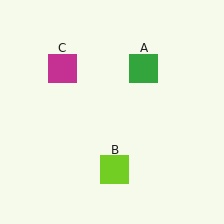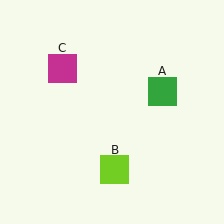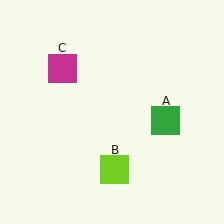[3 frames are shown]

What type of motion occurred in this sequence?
The green square (object A) rotated clockwise around the center of the scene.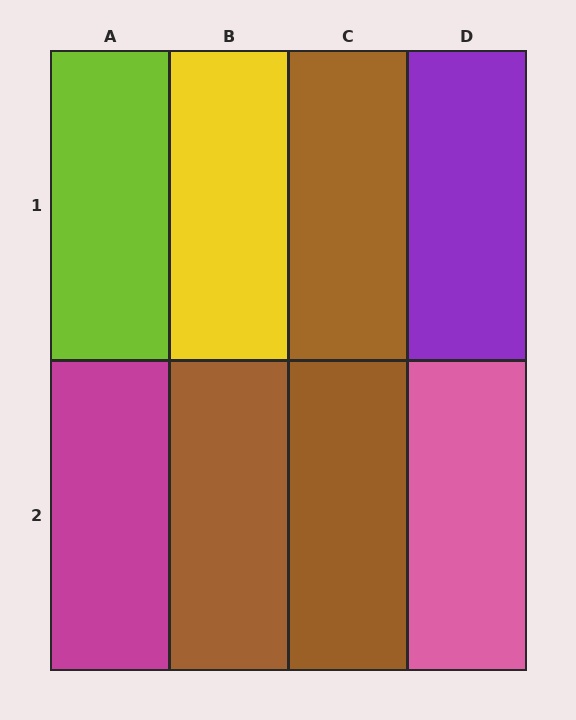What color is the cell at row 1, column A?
Lime.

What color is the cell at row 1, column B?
Yellow.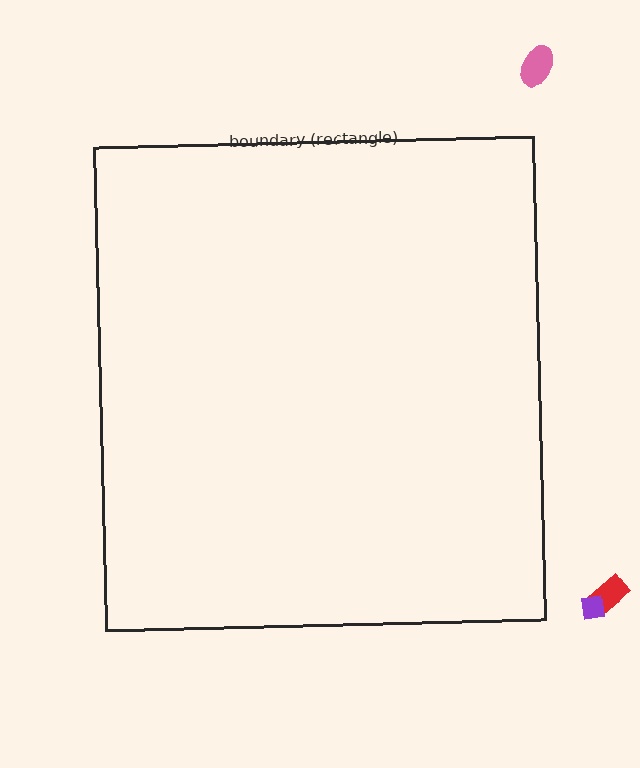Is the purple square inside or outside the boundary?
Outside.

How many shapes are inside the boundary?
0 inside, 3 outside.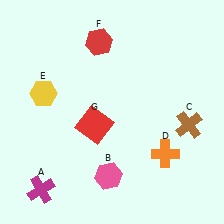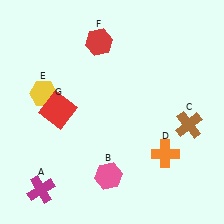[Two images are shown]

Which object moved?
The red square (G) moved left.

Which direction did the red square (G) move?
The red square (G) moved left.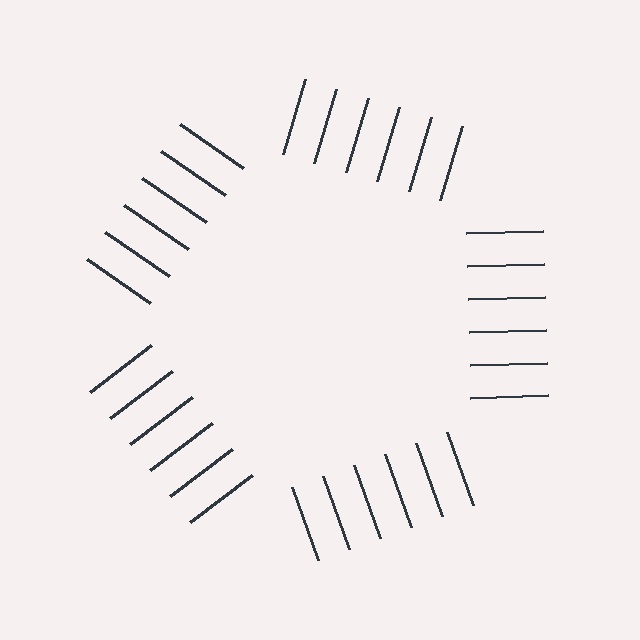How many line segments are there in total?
30 — 6 along each of the 5 edges.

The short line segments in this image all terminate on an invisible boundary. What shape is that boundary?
An illusory pentagon — the line segments terminate on its edges but no continuous stroke is drawn.